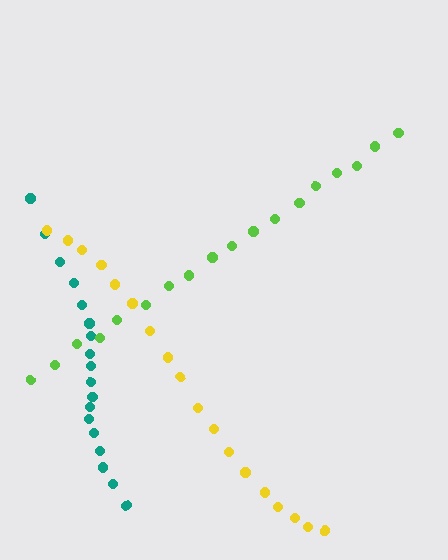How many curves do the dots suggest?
There are 3 distinct paths.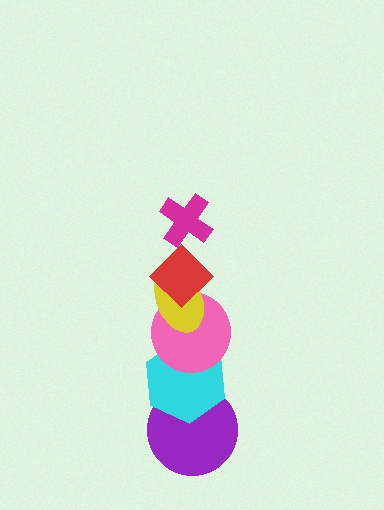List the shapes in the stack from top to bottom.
From top to bottom: the magenta cross, the red diamond, the yellow ellipse, the pink circle, the cyan hexagon, the purple circle.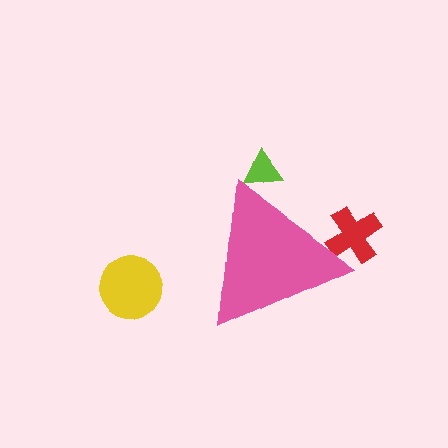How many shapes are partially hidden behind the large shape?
2 shapes are partially hidden.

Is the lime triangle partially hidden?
Yes, the lime triangle is partially hidden behind the pink triangle.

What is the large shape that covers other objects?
A pink triangle.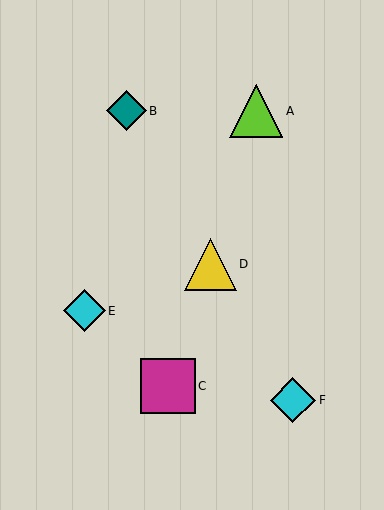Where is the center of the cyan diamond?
The center of the cyan diamond is at (84, 311).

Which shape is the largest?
The magenta square (labeled C) is the largest.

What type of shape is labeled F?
Shape F is a cyan diamond.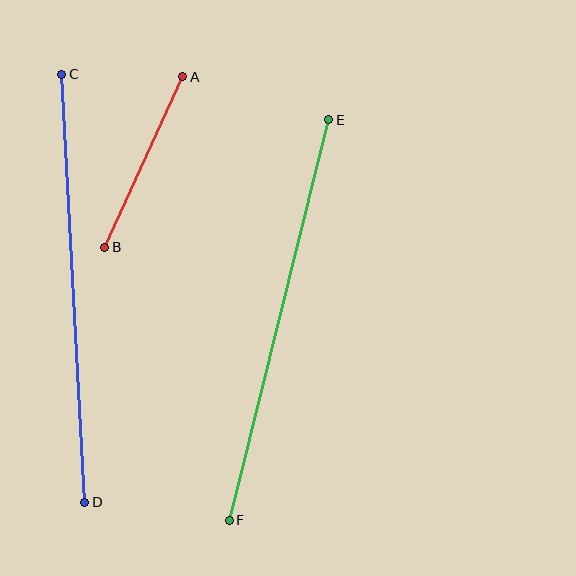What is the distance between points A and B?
The distance is approximately 187 pixels.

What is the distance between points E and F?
The distance is approximately 413 pixels.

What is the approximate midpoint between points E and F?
The midpoint is at approximately (279, 320) pixels.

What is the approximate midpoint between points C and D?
The midpoint is at approximately (73, 288) pixels.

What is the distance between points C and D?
The distance is approximately 428 pixels.